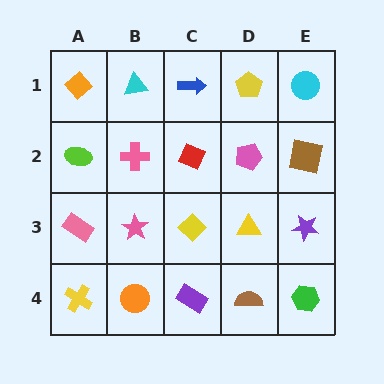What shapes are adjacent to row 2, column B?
A cyan triangle (row 1, column B), a pink star (row 3, column B), a lime ellipse (row 2, column A), a red diamond (row 2, column C).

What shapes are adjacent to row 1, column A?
A lime ellipse (row 2, column A), a cyan triangle (row 1, column B).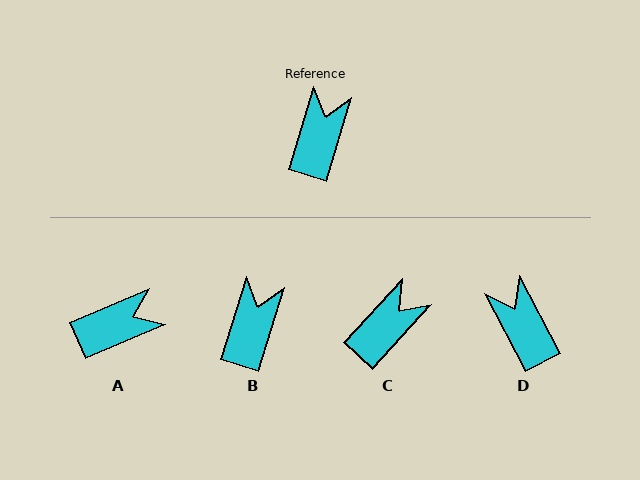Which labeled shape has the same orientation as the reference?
B.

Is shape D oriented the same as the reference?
No, it is off by about 45 degrees.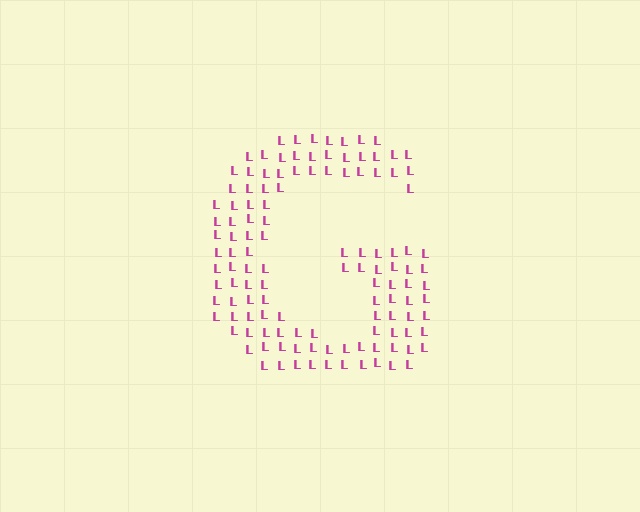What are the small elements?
The small elements are letter L's.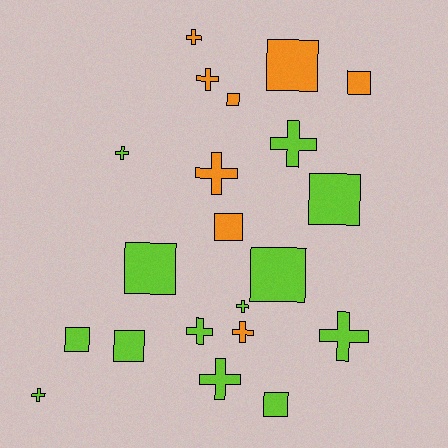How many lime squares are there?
There are 6 lime squares.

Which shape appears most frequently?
Cross, with 11 objects.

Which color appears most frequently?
Lime, with 13 objects.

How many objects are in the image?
There are 21 objects.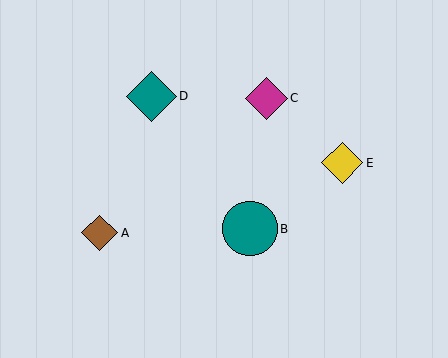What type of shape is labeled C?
Shape C is a magenta diamond.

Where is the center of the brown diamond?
The center of the brown diamond is at (100, 233).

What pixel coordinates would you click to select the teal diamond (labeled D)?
Click at (151, 96) to select the teal diamond D.